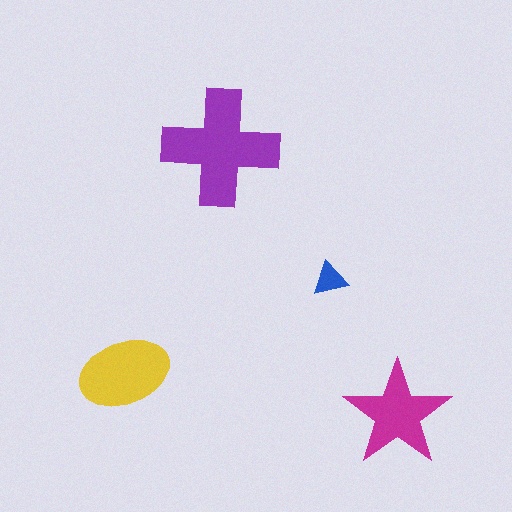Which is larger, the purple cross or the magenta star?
The purple cross.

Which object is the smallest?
The blue triangle.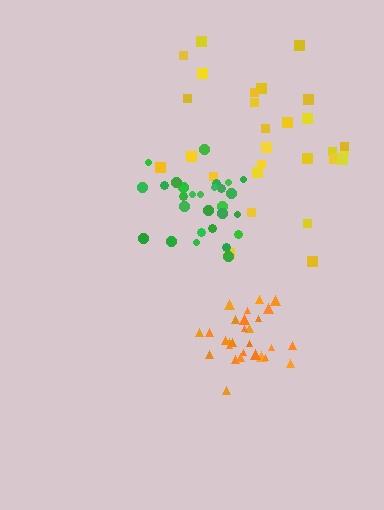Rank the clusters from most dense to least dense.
orange, green, yellow.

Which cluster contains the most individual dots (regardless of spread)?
Orange (31).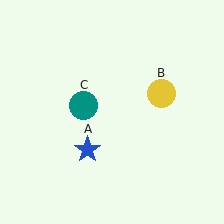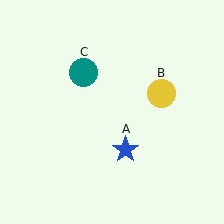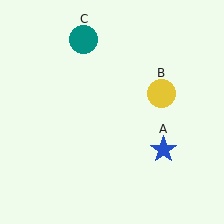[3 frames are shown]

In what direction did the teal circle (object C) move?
The teal circle (object C) moved up.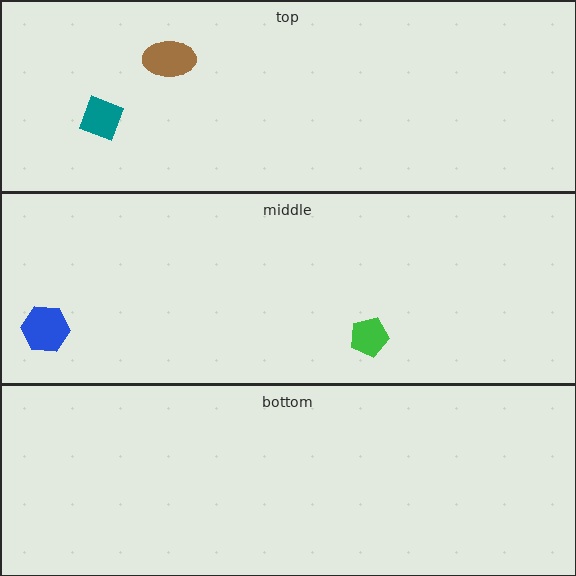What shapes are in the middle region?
The green pentagon, the blue hexagon.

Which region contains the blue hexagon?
The middle region.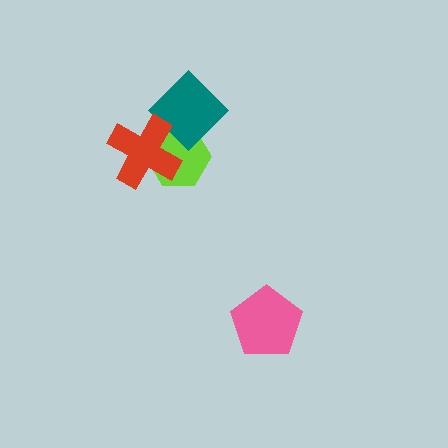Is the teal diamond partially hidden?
Yes, it is partially covered by another shape.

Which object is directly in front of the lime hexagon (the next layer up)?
The teal diamond is directly in front of the lime hexagon.